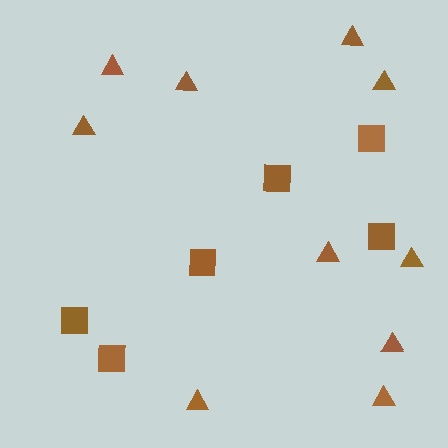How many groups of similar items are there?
There are 2 groups: one group of triangles (10) and one group of squares (6).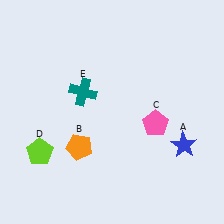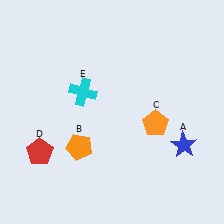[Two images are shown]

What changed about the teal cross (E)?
In Image 1, E is teal. In Image 2, it changed to cyan.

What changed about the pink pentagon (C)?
In Image 1, C is pink. In Image 2, it changed to orange.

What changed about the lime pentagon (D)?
In Image 1, D is lime. In Image 2, it changed to red.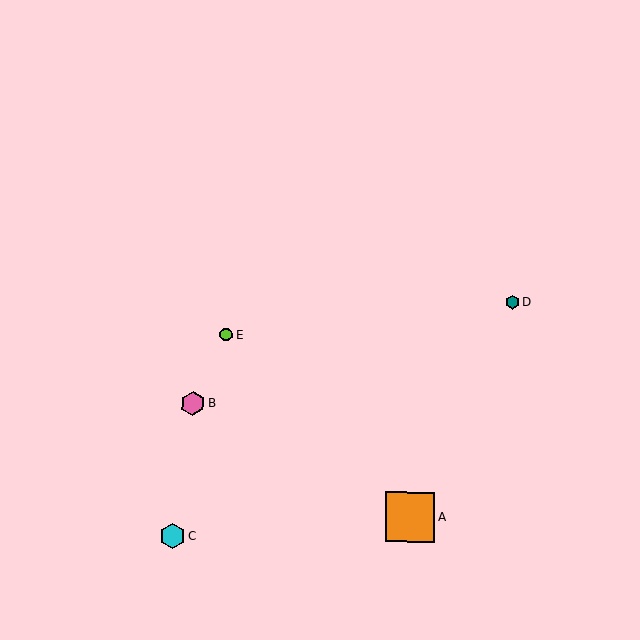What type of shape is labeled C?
Shape C is a cyan hexagon.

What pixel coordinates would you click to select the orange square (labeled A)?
Click at (410, 517) to select the orange square A.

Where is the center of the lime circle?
The center of the lime circle is at (226, 335).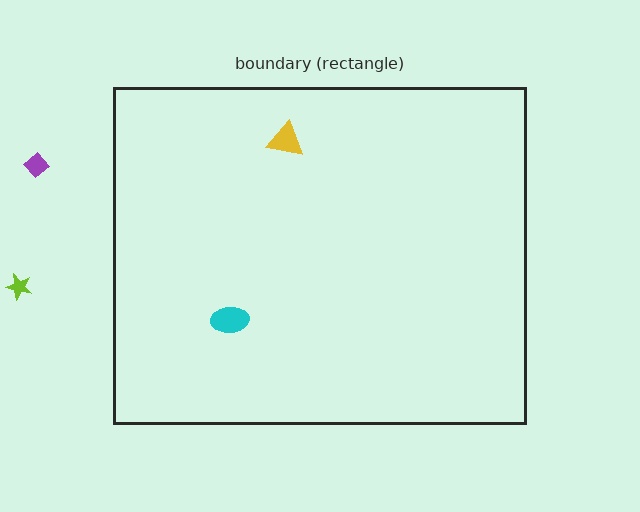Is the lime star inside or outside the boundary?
Outside.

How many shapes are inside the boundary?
2 inside, 2 outside.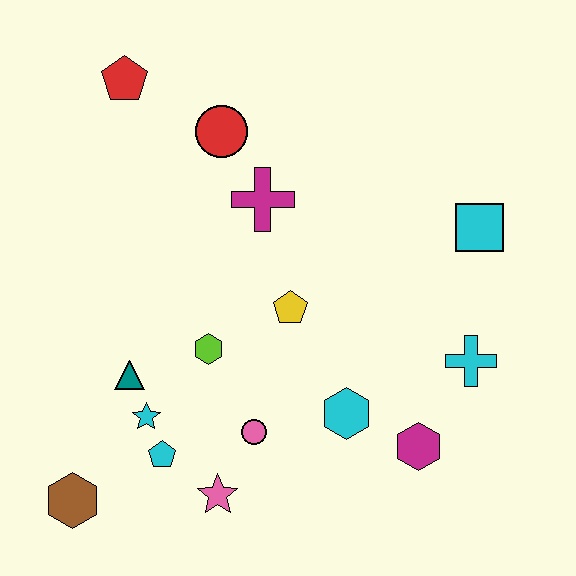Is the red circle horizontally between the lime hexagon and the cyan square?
Yes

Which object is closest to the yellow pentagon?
The lime hexagon is closest to the yellow pentagon.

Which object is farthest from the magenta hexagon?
The red pentagon is farthest from the magenta hexagon.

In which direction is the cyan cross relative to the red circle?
The cyan cross is to the right of the red circle.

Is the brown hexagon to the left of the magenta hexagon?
Yes